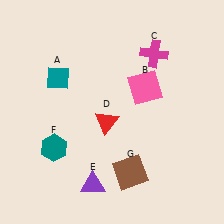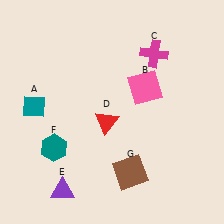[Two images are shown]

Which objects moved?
The objects that moved are: the teal diamond (A), the purple triangle (E).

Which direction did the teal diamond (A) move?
The teal diamond (A) moved down.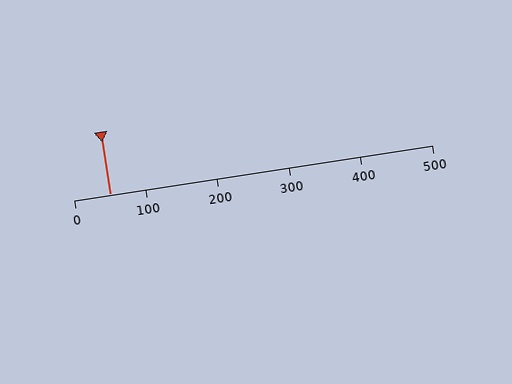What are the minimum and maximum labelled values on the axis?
The axis runs from 0 to 500.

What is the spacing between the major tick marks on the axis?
The major ticks are spaced 100 apart.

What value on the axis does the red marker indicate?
The marker indicates approximately 50.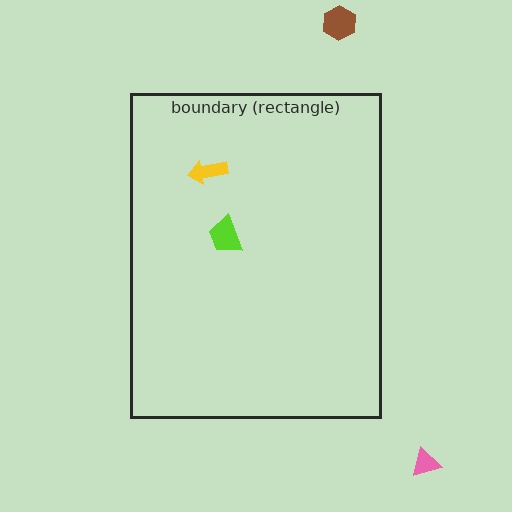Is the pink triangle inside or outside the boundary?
Outside.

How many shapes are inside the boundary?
2 inside, 2 outside.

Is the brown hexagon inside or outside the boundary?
Outside.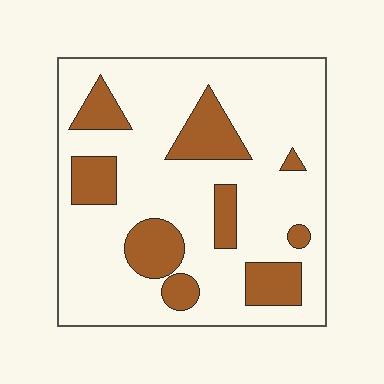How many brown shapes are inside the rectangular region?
9.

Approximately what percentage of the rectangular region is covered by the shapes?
Approximately 25%.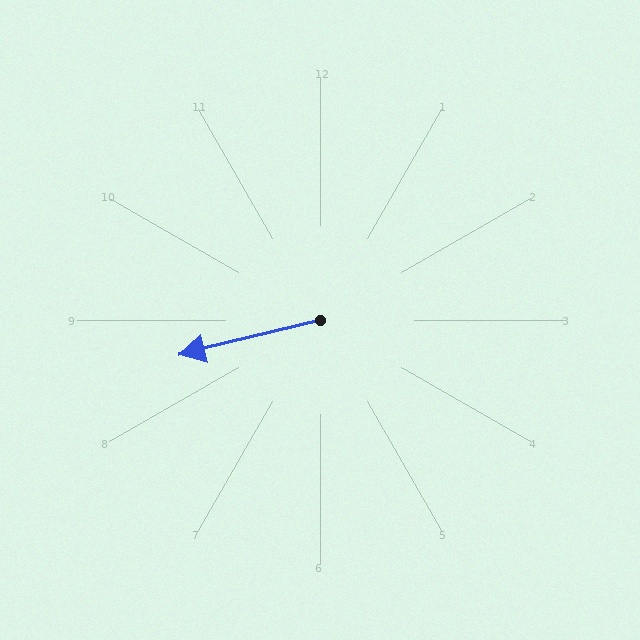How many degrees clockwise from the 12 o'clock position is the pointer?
Approximately 256 degrees.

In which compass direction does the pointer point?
West.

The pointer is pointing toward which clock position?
Roughly 9 o'clock.